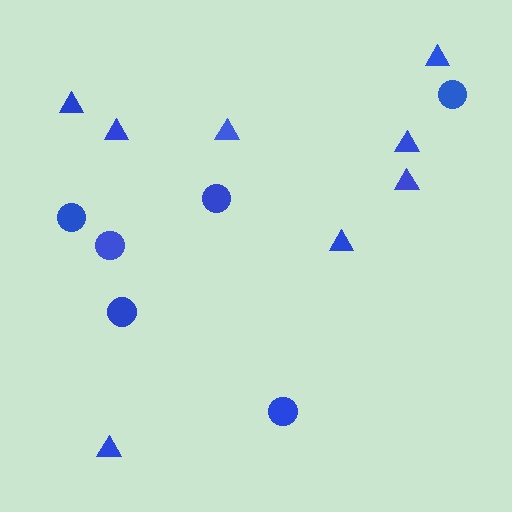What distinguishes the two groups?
There are 2 groups: one group of triangles (8) and one group of circles (6).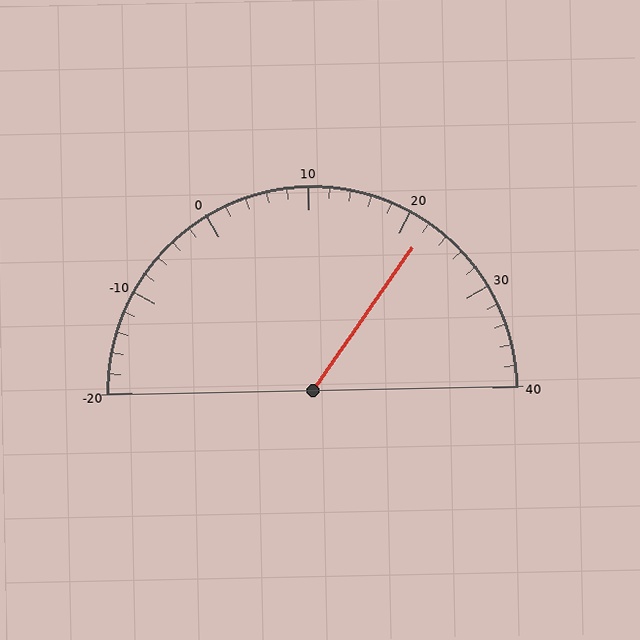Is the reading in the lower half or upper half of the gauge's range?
The reading is in the upper half of the range (-20 to 40).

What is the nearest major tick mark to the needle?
The nearest major tick mark is 20.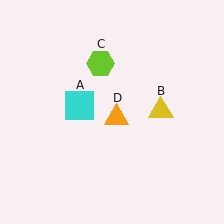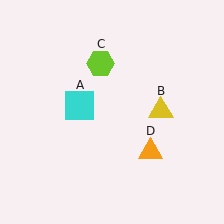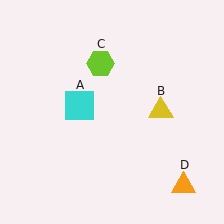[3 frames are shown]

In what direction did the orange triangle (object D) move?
The orange triangle (object D) moved down and to the right.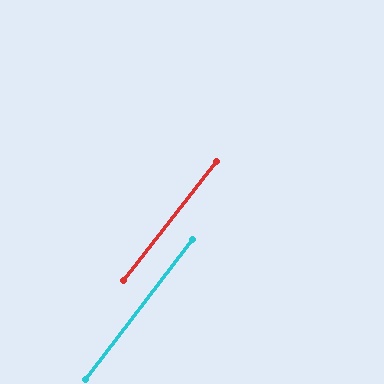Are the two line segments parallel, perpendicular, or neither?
Parallel — their directions differ by only 0.8°.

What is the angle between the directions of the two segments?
Approximately 1 degree.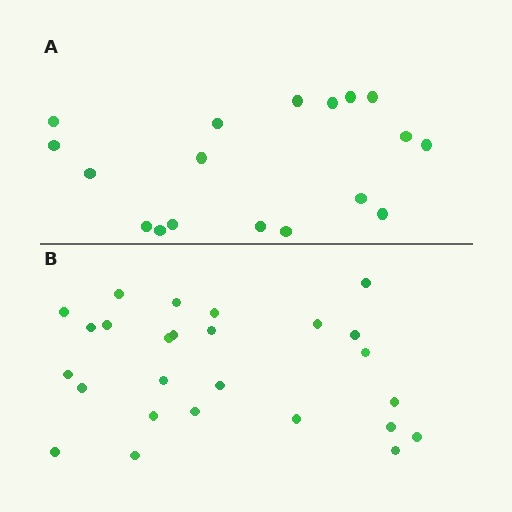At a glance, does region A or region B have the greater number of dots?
Region B (the bottom region) has more dots.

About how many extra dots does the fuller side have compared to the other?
Region B has roughly 8 or so more dots than region A.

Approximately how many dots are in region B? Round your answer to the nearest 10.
About 30 dots. (The exact count is 26, which rounds to 30.)